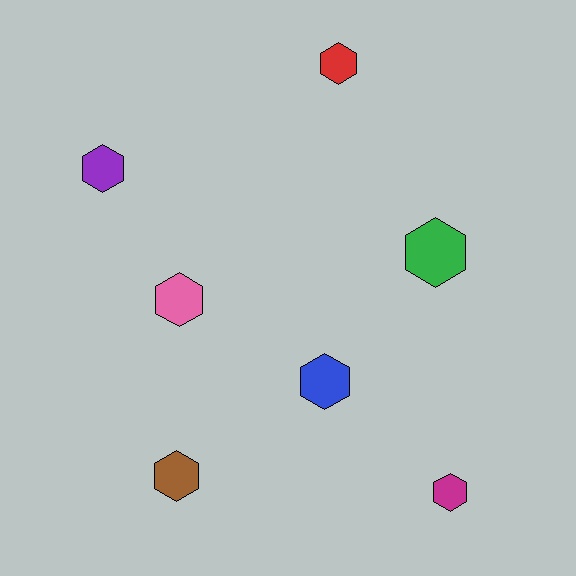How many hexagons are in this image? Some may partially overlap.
There are 7 hexagons.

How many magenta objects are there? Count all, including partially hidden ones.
There is 1 magenta object.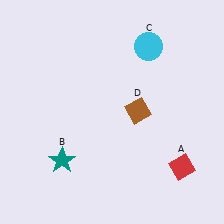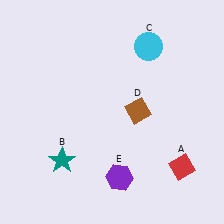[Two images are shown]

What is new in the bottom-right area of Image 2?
A purple hexagon (E) was added in the bottom-right area of Image 2.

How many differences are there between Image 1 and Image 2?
There is 1 difference between the two images.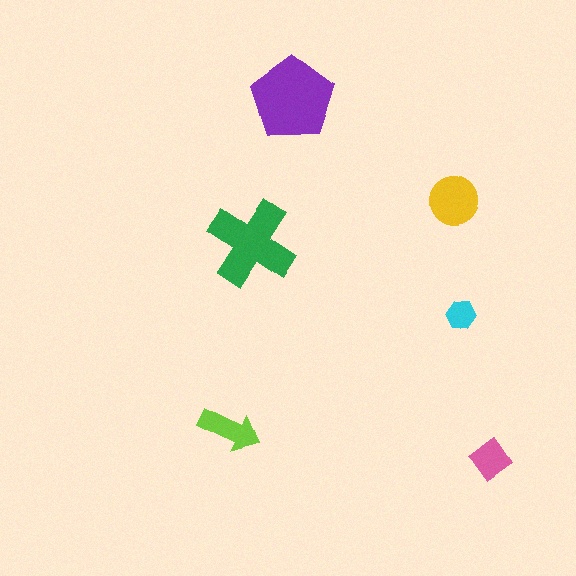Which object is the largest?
The purple pentagon.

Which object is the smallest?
The cyan hexagon.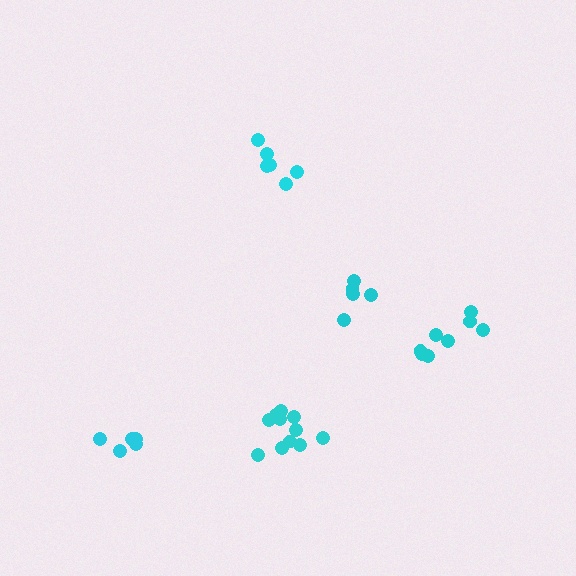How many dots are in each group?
Group 1: 8 dots, Group 2: 5 dots, Group 3: 6 dots, Group 4: 5 dots, Group 5: 11 dots (35 total).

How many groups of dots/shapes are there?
There are 5 groups.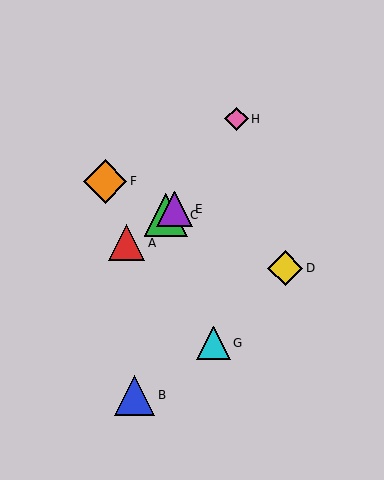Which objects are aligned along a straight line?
Objects A, C, E are aligned along a straight line.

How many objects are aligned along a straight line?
3 objects (A, C, E) are aligned along a straight line.